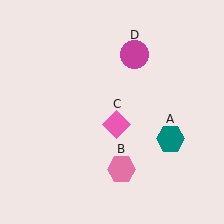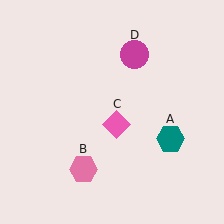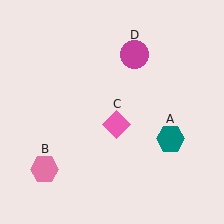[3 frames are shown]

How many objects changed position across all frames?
1 object changed position: pink hexagon (object B).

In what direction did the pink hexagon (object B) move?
The pink hexagon (object B) moved left.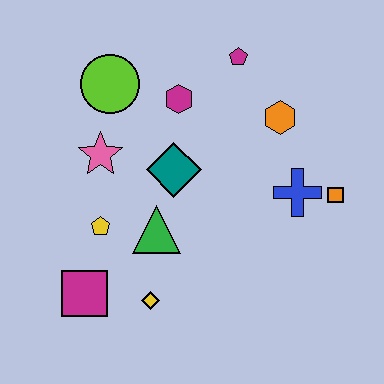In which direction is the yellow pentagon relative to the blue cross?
The yellow pentagon is to the left of the blue cross.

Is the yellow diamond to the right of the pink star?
Yes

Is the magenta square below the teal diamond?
Yes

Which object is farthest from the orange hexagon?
The magenta square is farthest from the orange hexagon.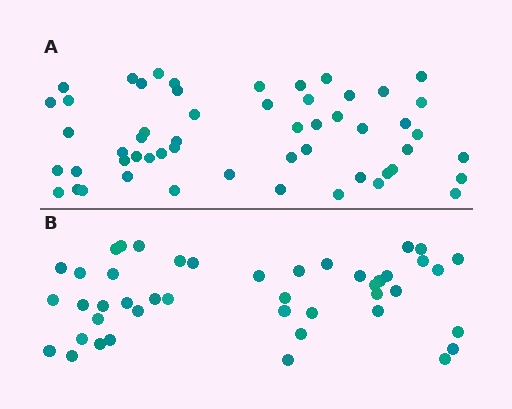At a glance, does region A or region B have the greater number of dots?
Region A (the top region) has more dots.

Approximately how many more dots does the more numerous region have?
Region A has roughly 10 or so more dots than region B.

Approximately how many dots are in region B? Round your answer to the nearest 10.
About 40 dots. (The exact count is 44, which rounds to 40.)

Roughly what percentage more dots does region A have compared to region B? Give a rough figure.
About 25% more.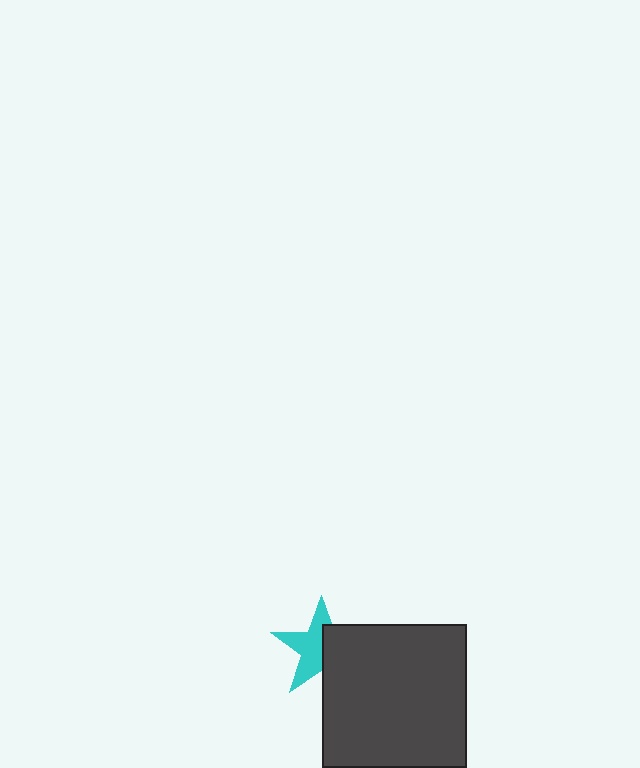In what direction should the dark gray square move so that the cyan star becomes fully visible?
The dark gray square should move right. That is the shortest direction to clear the overlap and leave the cyan star fully visible.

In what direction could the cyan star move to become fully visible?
The cyan star could move left. That would shift it out from behind the dark gray square entirely.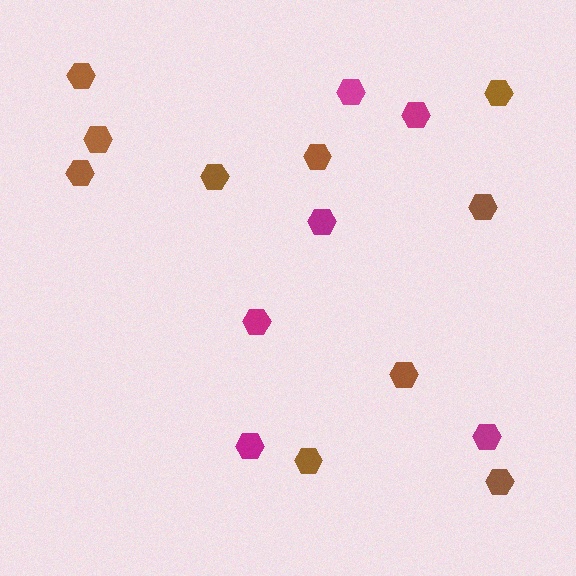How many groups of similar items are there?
There are 2 groups: one group of brown hexagons (10) and one group of magenta hexagons (6).